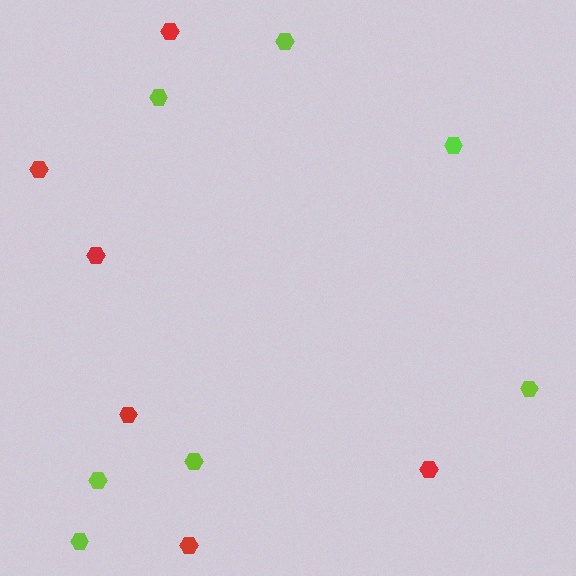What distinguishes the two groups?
There are 2 groups: one group of lime hexagons (7) and one group of red hexagons (6).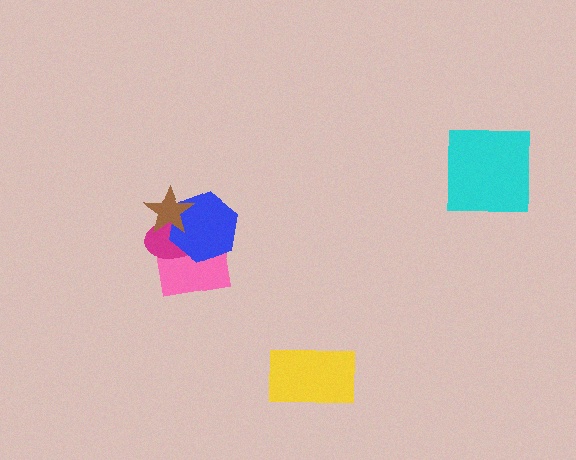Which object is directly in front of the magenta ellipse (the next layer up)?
The blue hexagon is directly in front of the magenta ellipse.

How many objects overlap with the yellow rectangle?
0 objects overlap with the yellow rectangle.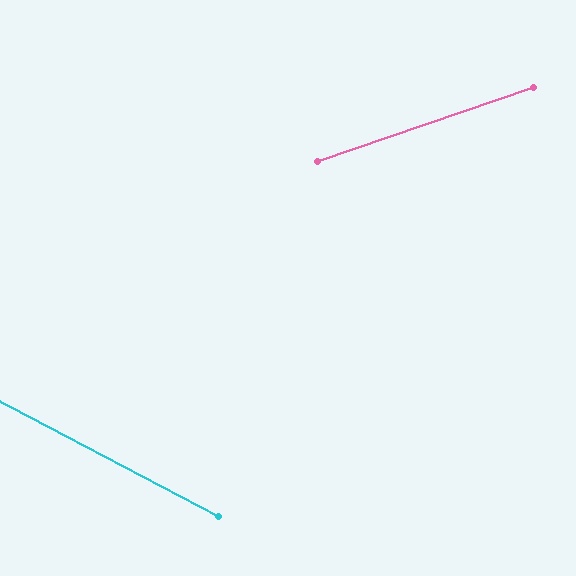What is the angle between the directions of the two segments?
Approximately 47 degrees.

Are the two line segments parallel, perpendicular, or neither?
Neither parallel nor perpendicular — they differ by about 47°.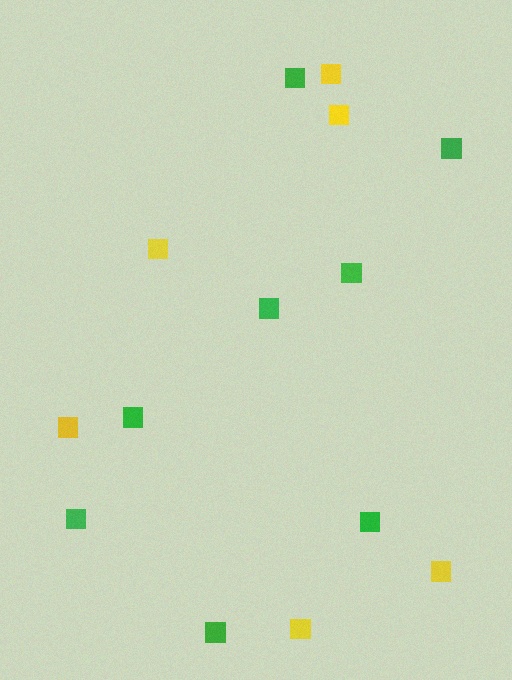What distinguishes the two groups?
There are 2 groups: one group of green squares (8) and one group of yellow squares (6).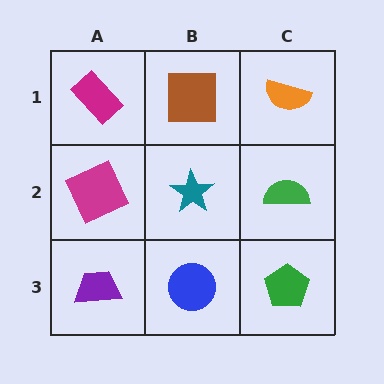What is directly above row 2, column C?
An orange semicircle.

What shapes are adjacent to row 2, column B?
A brown square (row 1, column B), a blue circle (row 3, column B), a magenta square (row 2, column A), a green semicircle (row 2, column C).